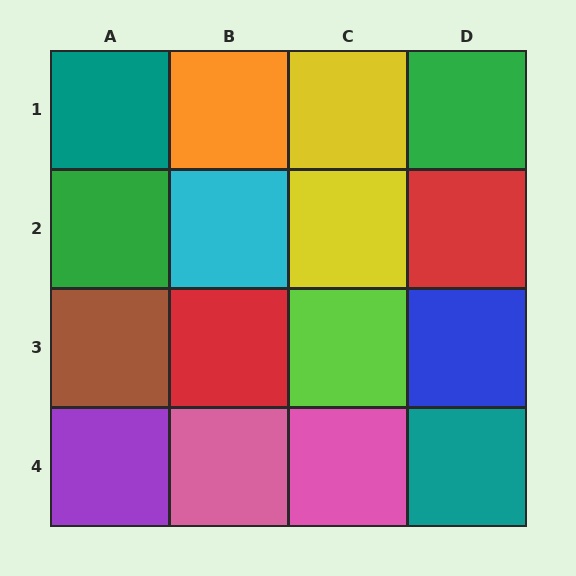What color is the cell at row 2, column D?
Red.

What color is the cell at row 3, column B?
Red.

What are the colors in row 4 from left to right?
Purple, pink, pink, teal.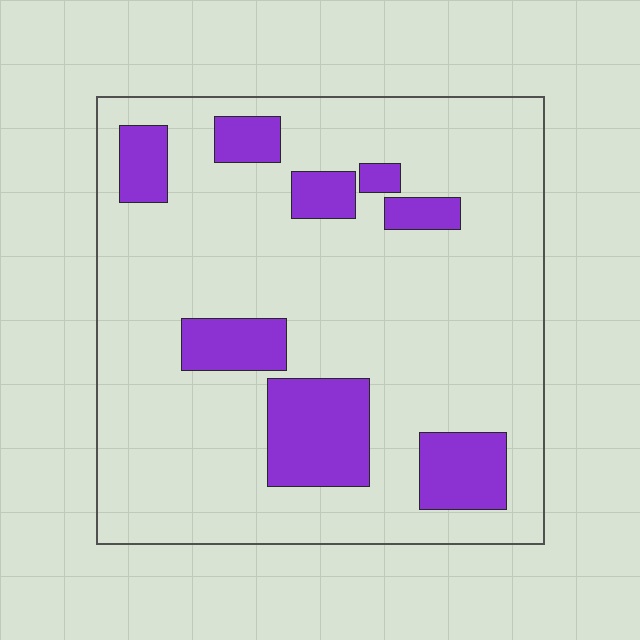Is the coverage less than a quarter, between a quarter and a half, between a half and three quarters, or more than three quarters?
Less than a quarter.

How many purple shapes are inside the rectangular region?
8.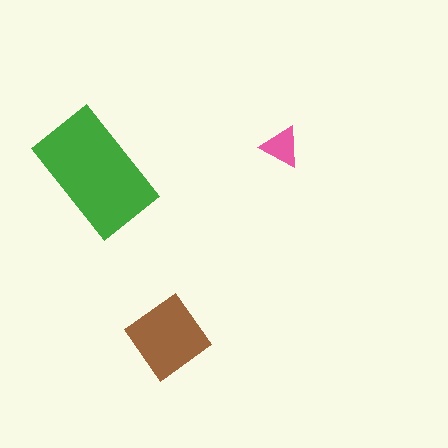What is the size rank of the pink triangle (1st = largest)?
3rd.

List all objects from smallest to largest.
The pink triangle, the brown diamond, the green rectangle.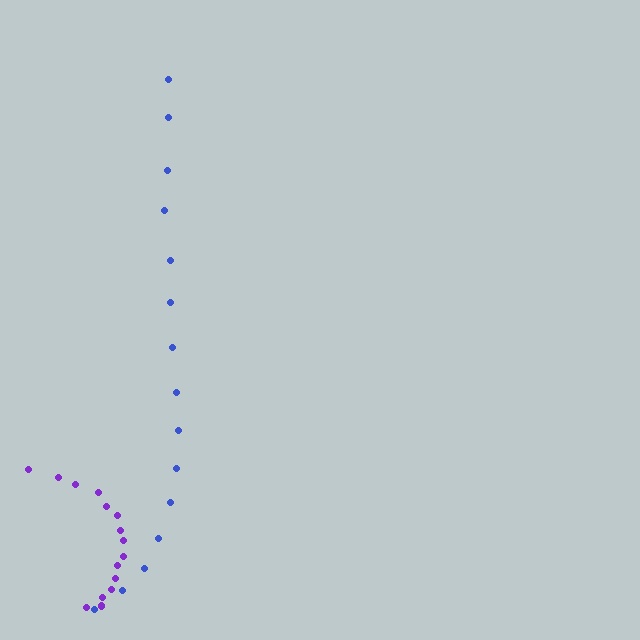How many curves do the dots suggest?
There are 2 distinct paths.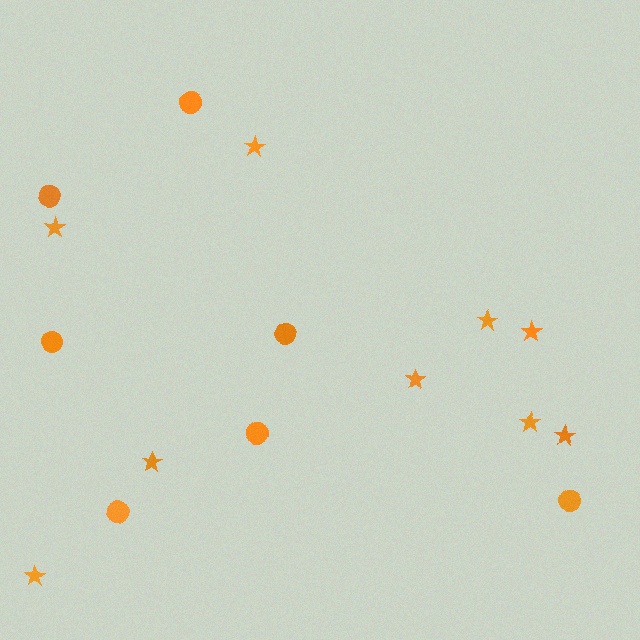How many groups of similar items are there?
There are 2 groups: one group of circles (7) and one group of stars (9).